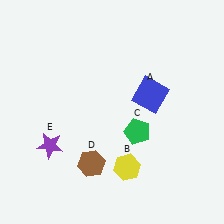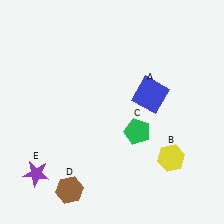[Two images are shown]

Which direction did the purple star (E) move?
The purple star (E) moved down.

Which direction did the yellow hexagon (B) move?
The yellow hexagon (B) moved right.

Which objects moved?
The objects that moved are: the yellow hexagon (B), the brown hexagon (D), the purple star (E).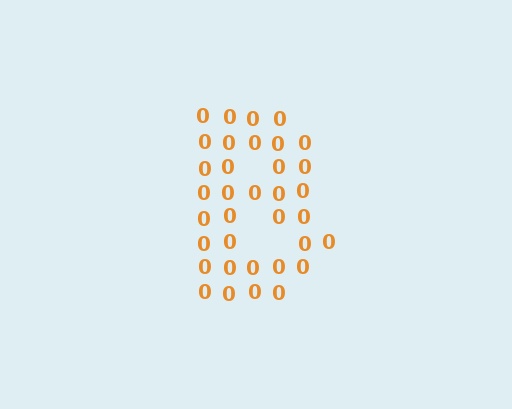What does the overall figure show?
The overall figure shows the letter B.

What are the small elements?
The small elements are digit 0's.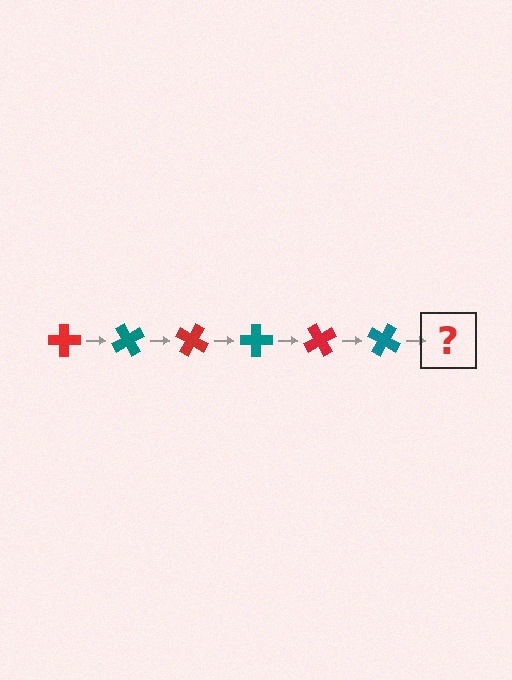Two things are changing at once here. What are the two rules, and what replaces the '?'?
The two rules are that it rotates 60 degrees each step and the color cycles through red and teal. The '?' should be a red cross, rotated 360 degrees from the start.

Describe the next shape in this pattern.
It should be a red cross, rotated 360 degrees from the start.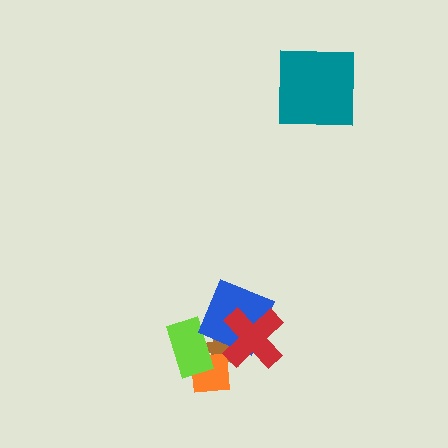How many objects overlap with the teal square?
0 objects overlap with the teal square.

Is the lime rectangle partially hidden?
Yes, it is partially covered by another shape.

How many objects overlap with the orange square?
2 objects overlap with the orange square.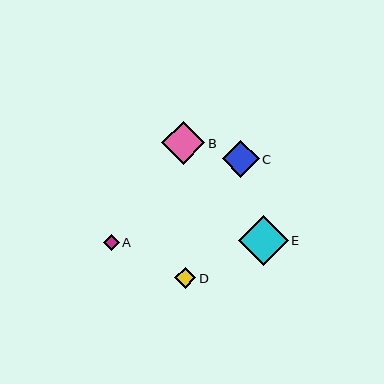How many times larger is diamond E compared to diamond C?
Diamond E is approximately 1.3 times the size of diamond C.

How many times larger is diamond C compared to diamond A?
Diamond C is approximately 2.3 times the size of diamond A.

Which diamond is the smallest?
Diamond A is the smallest with a size of approximately 16 pixels.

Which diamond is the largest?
Diamond E is the largest with a size of approximately 50 pixels.